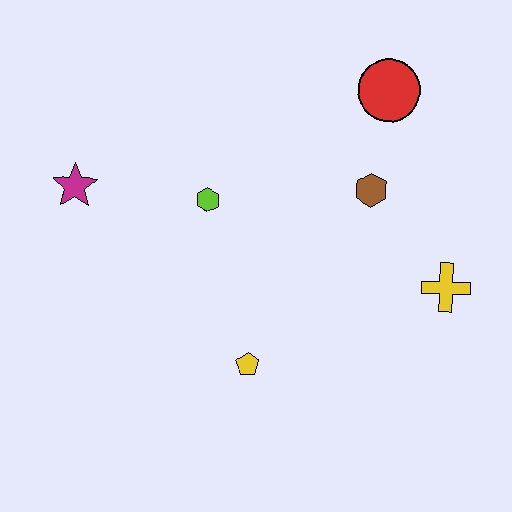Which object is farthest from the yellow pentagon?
The red circle is farthest from the yellow pentagon.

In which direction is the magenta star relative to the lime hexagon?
The magenta star is to the left of the lime hexagon.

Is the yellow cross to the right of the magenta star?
Yes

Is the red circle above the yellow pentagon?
Yes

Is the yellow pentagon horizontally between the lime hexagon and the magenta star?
No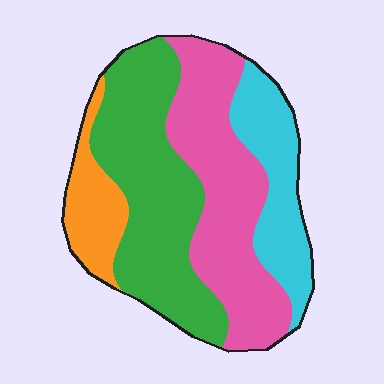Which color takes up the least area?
Orange, at roughly 10%.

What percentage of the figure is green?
Green takes up between a quarter and a half of the figure.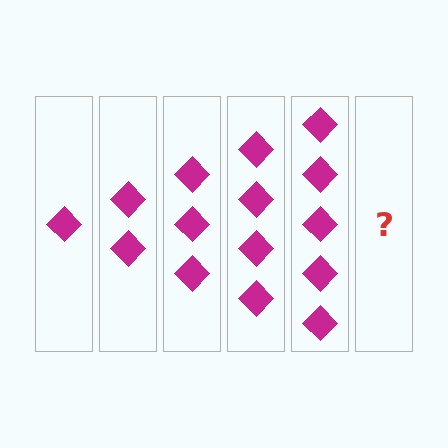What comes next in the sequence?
The next element should be 6 diamonds.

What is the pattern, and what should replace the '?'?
The pattern is that each step adds one more diamond. The '?' should be 6 diamonds.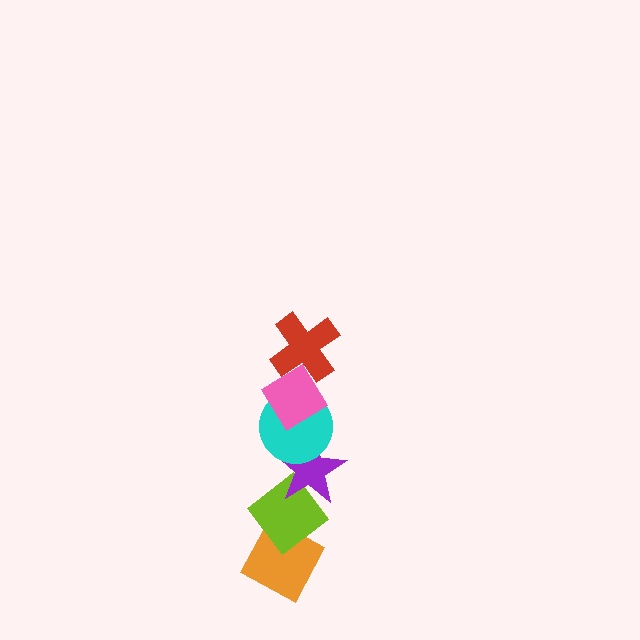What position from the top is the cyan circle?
The cyan circle is 3rd from the top.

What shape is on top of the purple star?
The cyan circle is on top of the purple star.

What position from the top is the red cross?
The red cross is 1st from the top.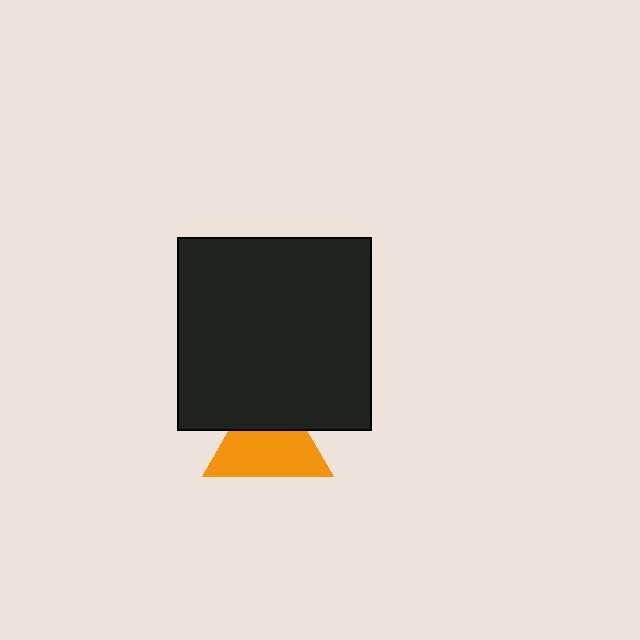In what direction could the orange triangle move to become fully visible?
The orange triangle could move down. That would shift it out from behind the black square entirely.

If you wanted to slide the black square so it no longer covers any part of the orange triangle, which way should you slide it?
Slide it up — that is the most direct way to separate the two shapes.